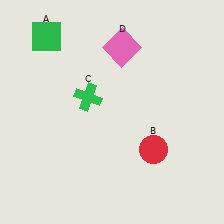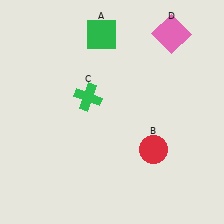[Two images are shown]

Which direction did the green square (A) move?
The green square (A) moved right.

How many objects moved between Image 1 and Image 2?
2 objects moved between the two images.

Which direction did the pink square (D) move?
The pink square (D) moved right.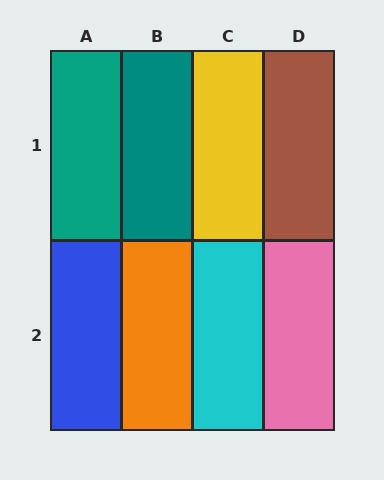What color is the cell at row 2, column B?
Orange.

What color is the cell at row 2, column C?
Cyan.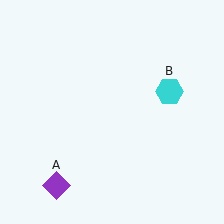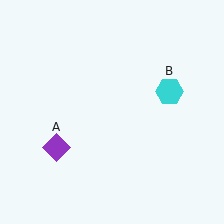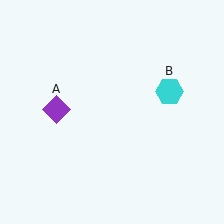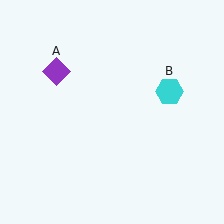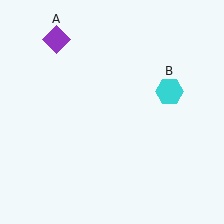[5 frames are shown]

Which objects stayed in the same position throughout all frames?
Cyan hexagon (object B) remained stationary.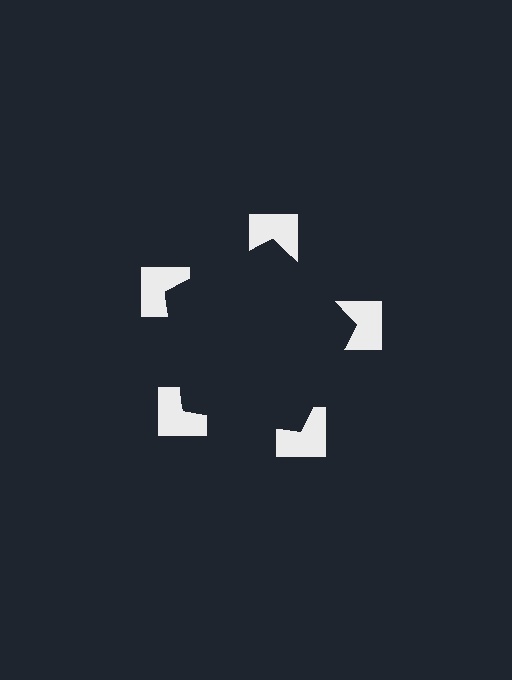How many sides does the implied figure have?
5 sides.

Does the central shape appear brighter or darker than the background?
It typically appears slightly darker than the background, even though no actual brightness change is drawn.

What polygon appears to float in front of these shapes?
An illusory pentagon — its edges are inferred from the aligned wedge cuts in the notched squares, not physically drawn.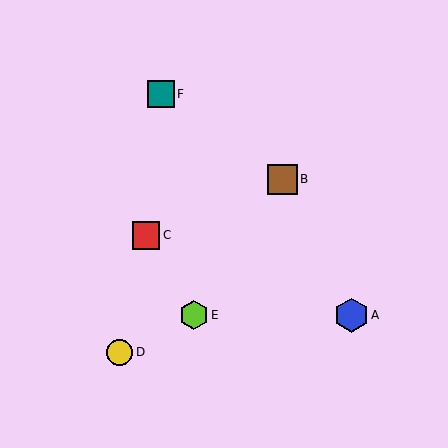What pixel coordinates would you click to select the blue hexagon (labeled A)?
Click at (351, 315) to select the blue hexagon A.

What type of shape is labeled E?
Shape E is a lime hexagon.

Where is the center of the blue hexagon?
The center of the blue hexagon is at (351, 315).